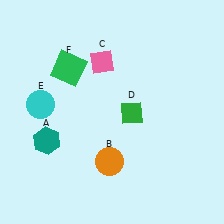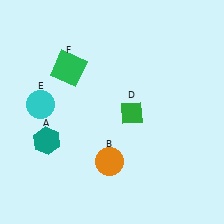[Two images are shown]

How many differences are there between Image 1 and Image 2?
There is 1 difference between the two images.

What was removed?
The pink diamond (C) was removed in Image 2.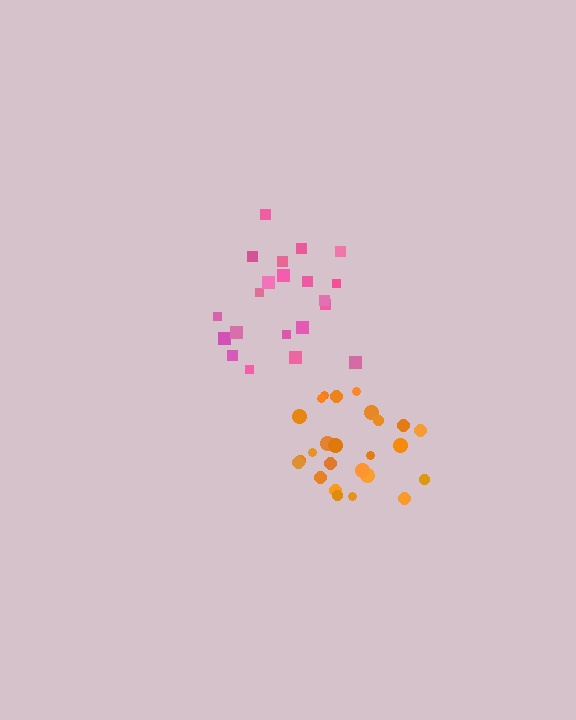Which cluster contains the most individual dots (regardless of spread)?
Orange (25).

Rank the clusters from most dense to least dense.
orange, pink.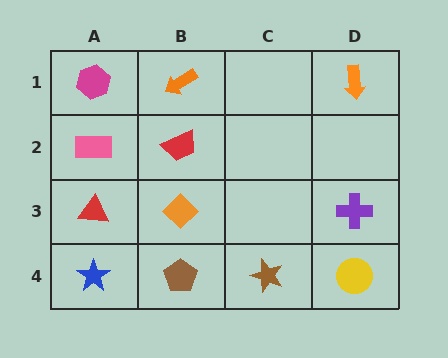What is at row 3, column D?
A purple cross.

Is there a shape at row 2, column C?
No, that cell is empty.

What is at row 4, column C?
A brown star.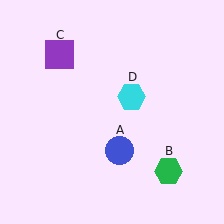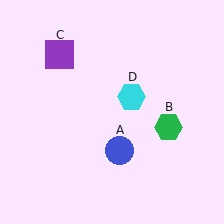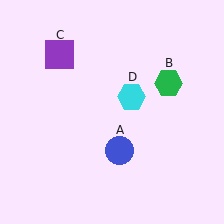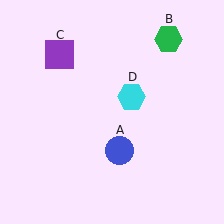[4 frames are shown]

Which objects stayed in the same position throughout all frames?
Blue circle (object A) and purple square (object C) and cyan hexagon (object D) remained stationary.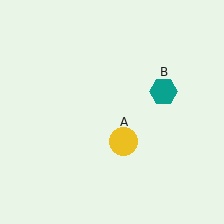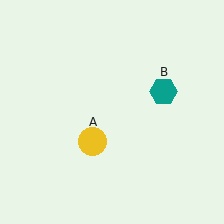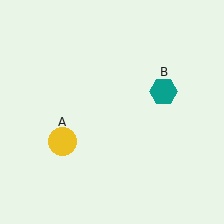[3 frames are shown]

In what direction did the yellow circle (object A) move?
The yellow circle (object A) moved left.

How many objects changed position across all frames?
1 object changed position: yellow circle (object A).